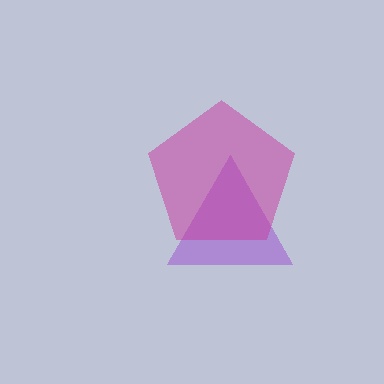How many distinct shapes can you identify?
There are 2 distinct shapes: a purple triangle, a magenta pentagon.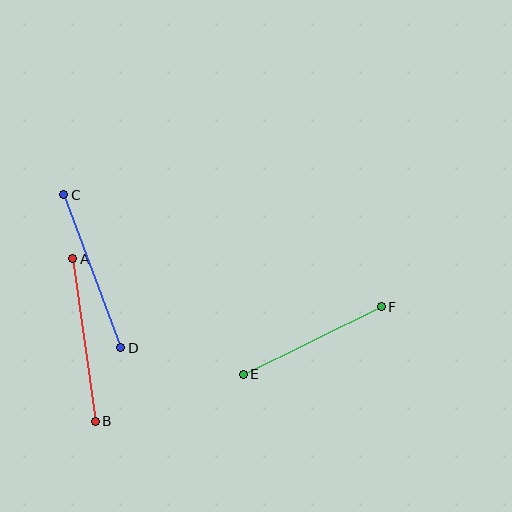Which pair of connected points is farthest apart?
Points A and B are farthest apart.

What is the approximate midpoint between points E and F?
The midpoint is at approximately (312, 341) pixels.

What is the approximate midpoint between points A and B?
The midpoint is at approximately (84, 340) pixels.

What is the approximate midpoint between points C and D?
The midpoint is at approximately (92, 271) pixels.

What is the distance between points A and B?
The distance is approximately 164 pixels.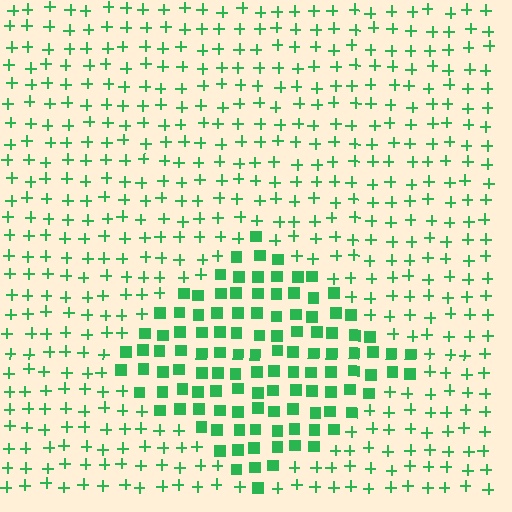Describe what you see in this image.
The image is filled with small green elements arranged in a uniform grid. A diamond-shaped region contains squares, while the surrounding area contains plus signs. The boundary is defined purely by the change in element shape.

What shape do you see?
I see a diamond.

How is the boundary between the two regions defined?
The boundary is defined by a change in element shape: squares inside vs. plus signs outside. All elements share the same color and spacing.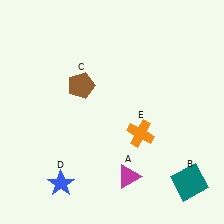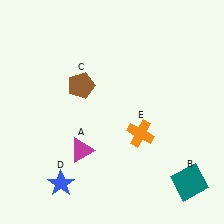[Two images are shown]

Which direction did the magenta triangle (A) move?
The magenta triangle (A) moved left.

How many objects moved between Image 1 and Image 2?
1 object moved between the two images.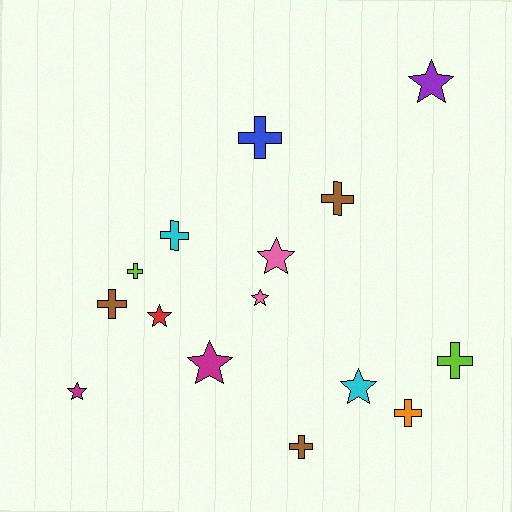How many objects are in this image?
There are 15 objects.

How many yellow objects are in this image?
There are no yellow objects.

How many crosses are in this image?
There are 8 crosses.